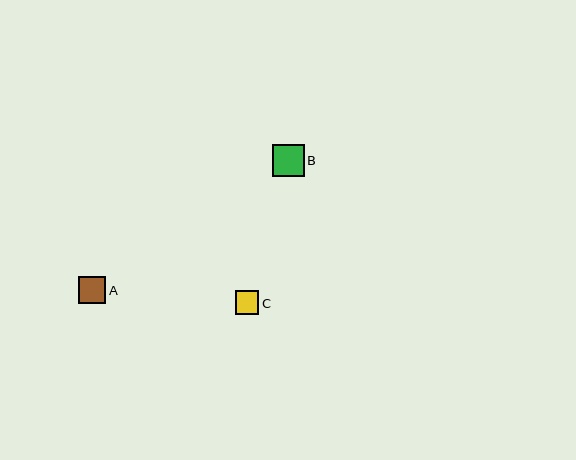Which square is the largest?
Square B is the largest with a size of approximately 32 pixels.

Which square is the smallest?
Square C is the smallest with a size of approximately 23 pixels.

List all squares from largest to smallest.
From largest to smallest: B, A, C.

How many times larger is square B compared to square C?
Square B is approximately 1.4 times the size of square C.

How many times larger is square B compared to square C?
Square B is approximately 1.4 times the size of square C.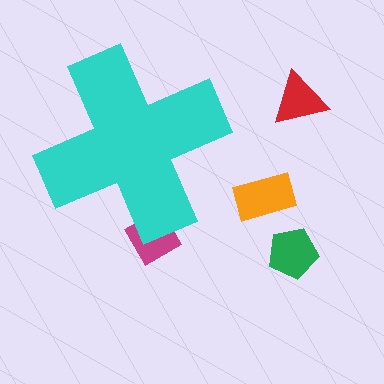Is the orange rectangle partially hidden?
No, the orange rectangle is fully visible.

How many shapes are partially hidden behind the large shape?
1 shape is partially hidden.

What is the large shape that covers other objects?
A cyan cross.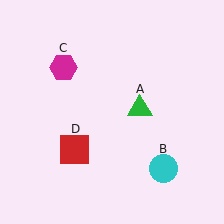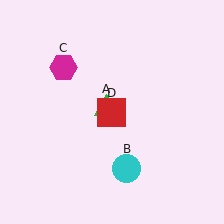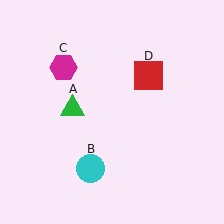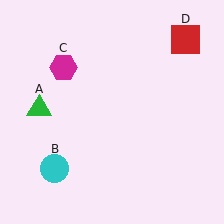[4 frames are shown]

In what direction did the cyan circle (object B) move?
The cyan circle (object B) moved left.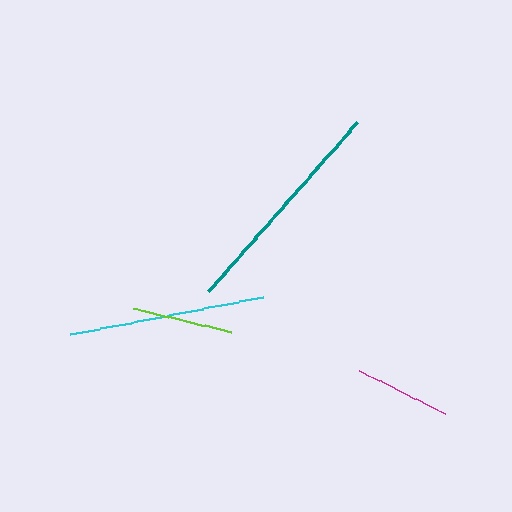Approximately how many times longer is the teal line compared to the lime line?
The teal line is approximately 2.3 times the length of the lime line.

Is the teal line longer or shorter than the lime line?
The teal line is longer than the lime line.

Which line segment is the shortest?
The magenta line is the shortest at approximately 95 pixels.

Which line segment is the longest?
The teal line is the longest at approximately 226 pixels.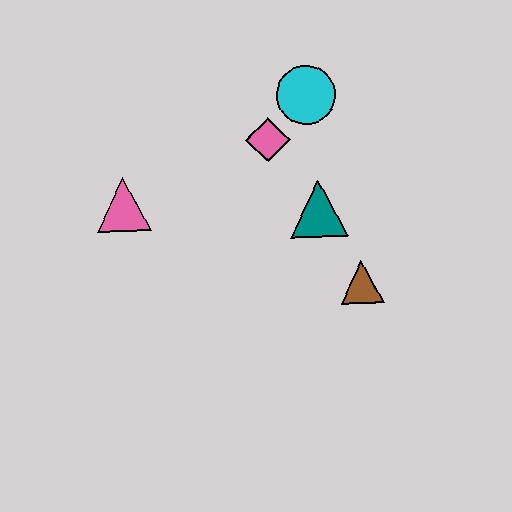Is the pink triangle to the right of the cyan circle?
No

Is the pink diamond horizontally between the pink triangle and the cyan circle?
Yes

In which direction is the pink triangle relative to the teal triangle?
The pink triangle is to the left of the teal triangle.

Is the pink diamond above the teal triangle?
Yes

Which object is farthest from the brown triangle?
The pink triangle is farthest from the brown triangle.